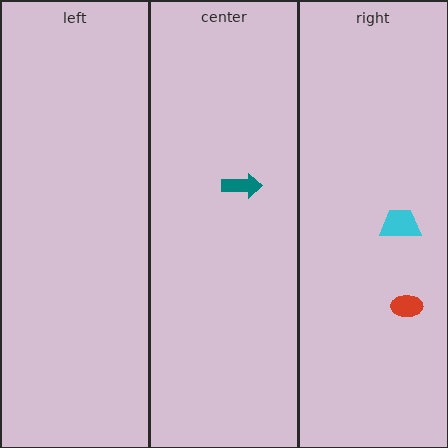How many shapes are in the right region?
2.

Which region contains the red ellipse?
The right region.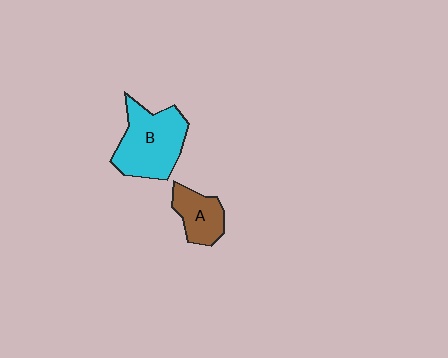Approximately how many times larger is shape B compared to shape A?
Approximately 1.9 times.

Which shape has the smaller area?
Shape A (brown).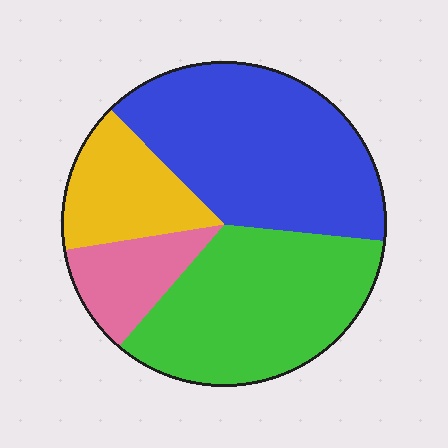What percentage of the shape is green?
Green covers roughly 35% of the shape.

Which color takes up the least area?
Pink, at roughly 10%.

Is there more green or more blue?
Blue.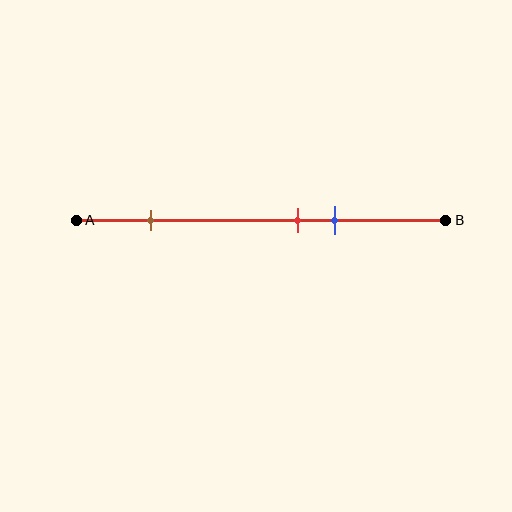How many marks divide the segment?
There are 3 marks dividing the segment.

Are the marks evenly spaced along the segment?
No, the marks are not evenly spaced.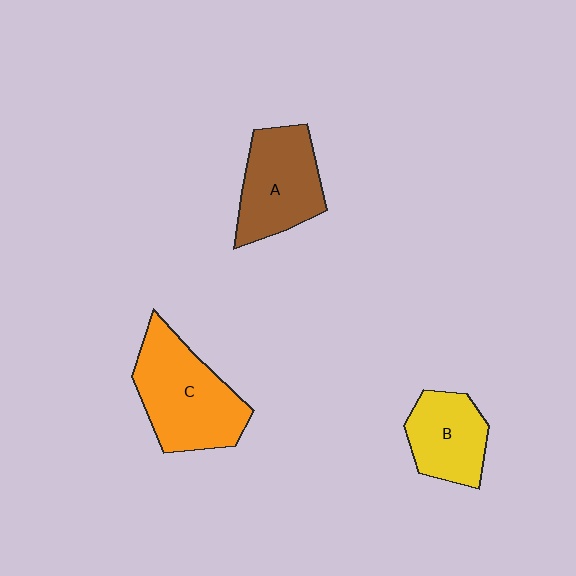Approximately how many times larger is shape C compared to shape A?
Approximately 1.2 times.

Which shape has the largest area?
Shape C (orange).